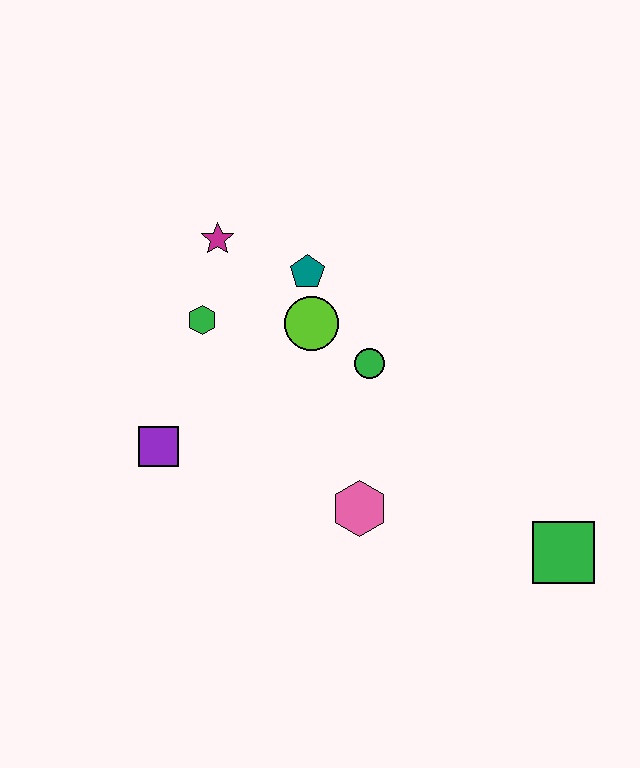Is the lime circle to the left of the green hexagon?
No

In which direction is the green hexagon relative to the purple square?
The green hexagon is above the purple square.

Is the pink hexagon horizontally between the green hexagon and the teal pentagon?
No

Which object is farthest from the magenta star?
The green square is farthest from the magenta star.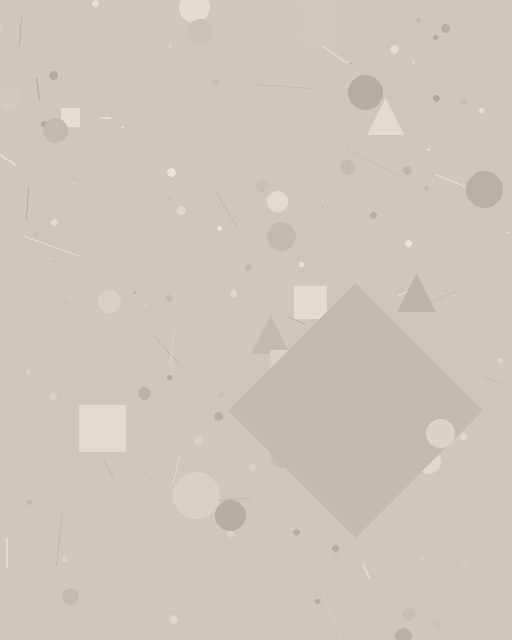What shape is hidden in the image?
A diamond is hidden in the image.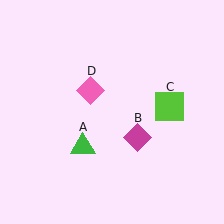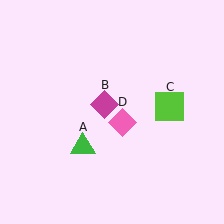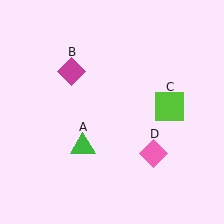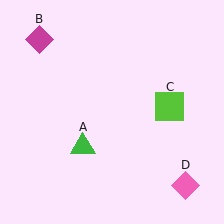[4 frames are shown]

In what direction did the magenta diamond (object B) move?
The magenta diamond (object B) moved up and to the left.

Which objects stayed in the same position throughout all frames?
Green triangle (object A) and lime square (object C) remained stationary.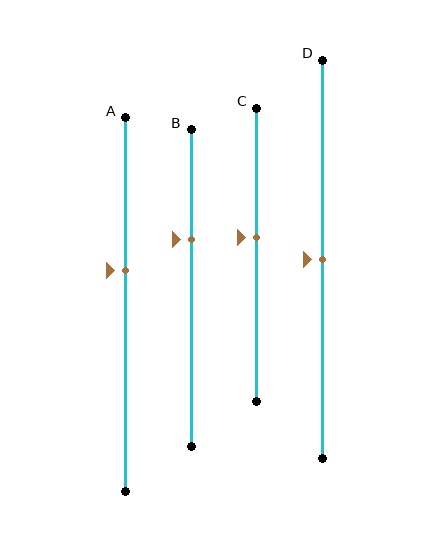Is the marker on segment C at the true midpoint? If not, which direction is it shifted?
No, the marker on segment C is shifted upward by about 6% of the segment length.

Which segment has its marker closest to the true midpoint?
Segment D has its marker closest to the true midpoint.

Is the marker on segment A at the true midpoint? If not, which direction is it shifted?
No, the marker on segment A is shifted upward by about 9% of the segment length.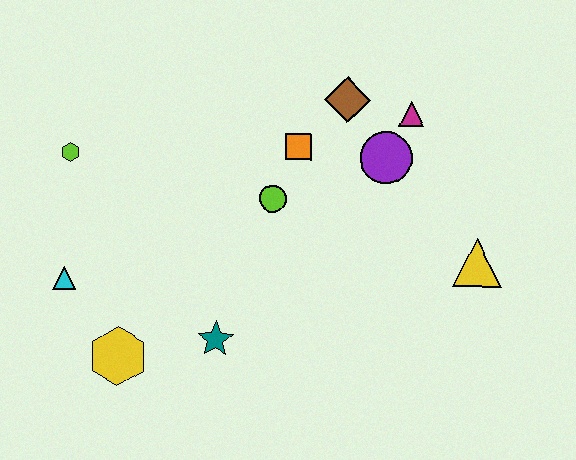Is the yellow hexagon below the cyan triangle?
Yes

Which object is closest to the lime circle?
The orange square is closest to the lime circle.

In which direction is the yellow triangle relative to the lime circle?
The yellow triangle is to the right of the lime circle.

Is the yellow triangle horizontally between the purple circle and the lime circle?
No